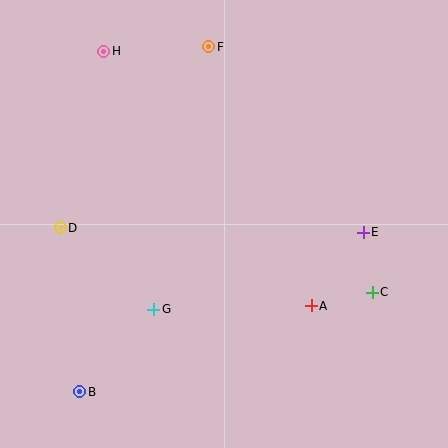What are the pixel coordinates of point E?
Point E is at (363, 232).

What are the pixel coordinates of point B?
Point B is at (80, 392).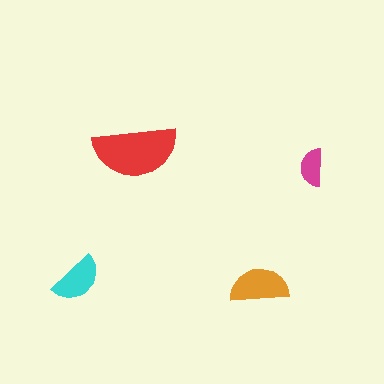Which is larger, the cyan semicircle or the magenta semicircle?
The cyan one.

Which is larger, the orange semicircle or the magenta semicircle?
The orange one.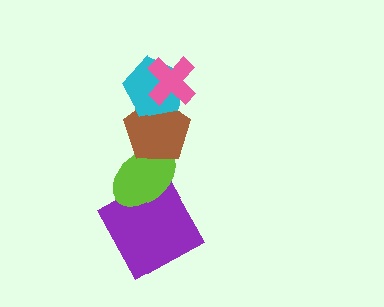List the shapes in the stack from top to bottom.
From top to bottom: the pink cross, the cyan pentagon, the brown pentagon, the lime ellipse, the purple square.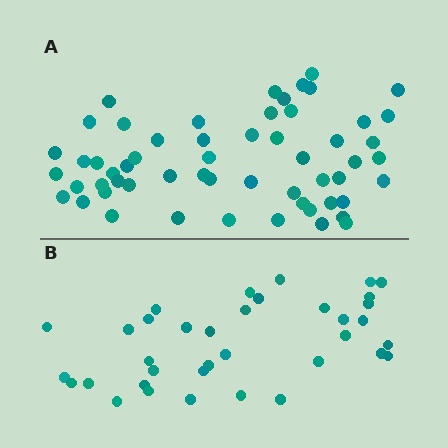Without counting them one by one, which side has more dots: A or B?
Region A (the top region) has more dots.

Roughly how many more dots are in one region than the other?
Region A has approximately 20 more dots than region B.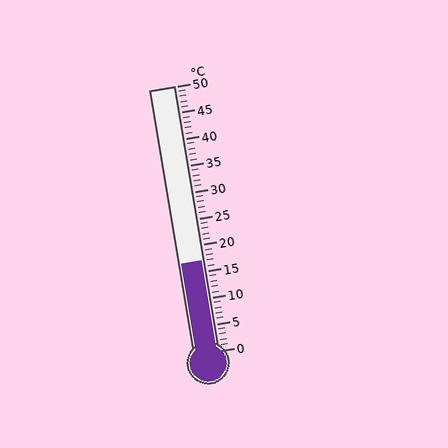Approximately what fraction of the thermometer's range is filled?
The thermometer is filled to approximately 35% of its range.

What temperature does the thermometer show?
The thermometer shows approximately 17°C.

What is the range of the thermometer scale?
The thermometer scale ranges from 0°C to 50°C.